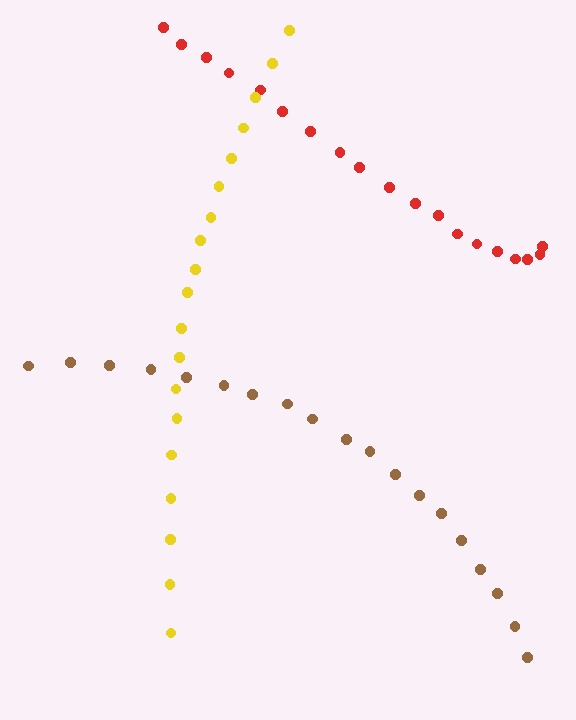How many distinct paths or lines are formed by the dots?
There are 3 distinct paths.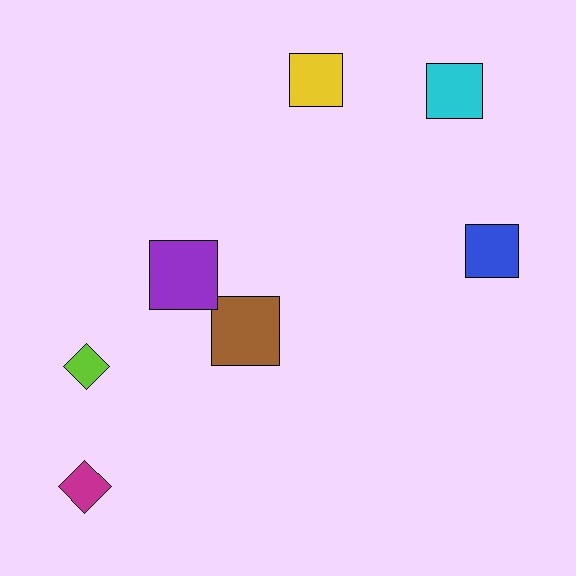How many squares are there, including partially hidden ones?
There are 5 squares.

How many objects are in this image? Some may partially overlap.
There are 7 objects.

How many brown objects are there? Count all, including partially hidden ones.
There is 1 brown object.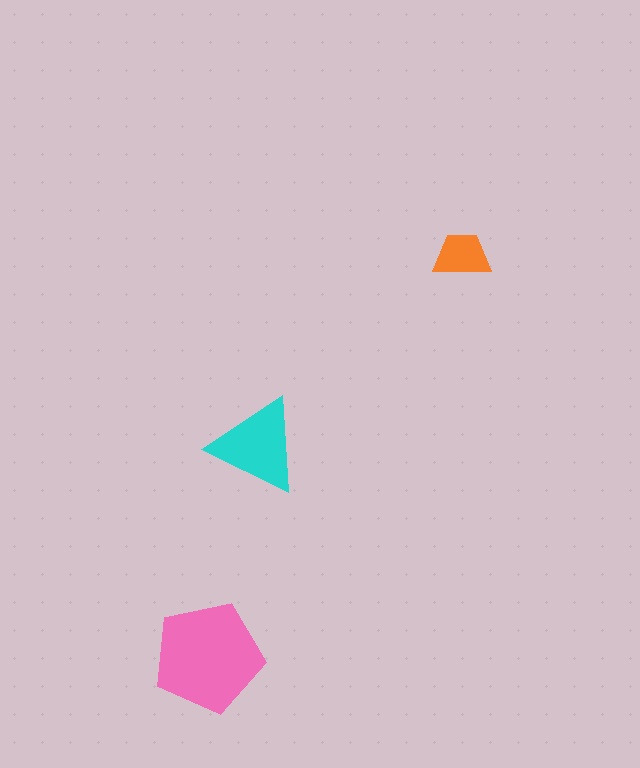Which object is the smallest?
The orange trapezoid.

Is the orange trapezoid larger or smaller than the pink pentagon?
Smaller.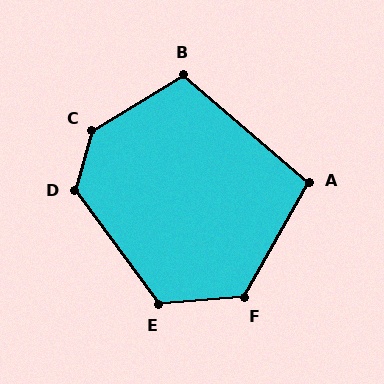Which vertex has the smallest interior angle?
A, at approximately 101 degrees.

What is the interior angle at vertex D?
Approximately 127 degrees (obtuse).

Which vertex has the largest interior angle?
C, at approximately 137 degrees.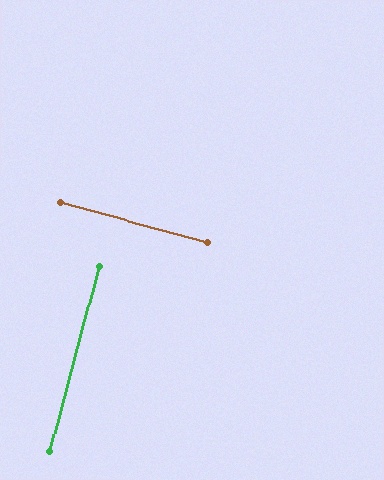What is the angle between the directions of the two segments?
Approximately 90 degrees.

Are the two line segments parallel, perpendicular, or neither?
Perpendicular — they meet at approximately 90°.